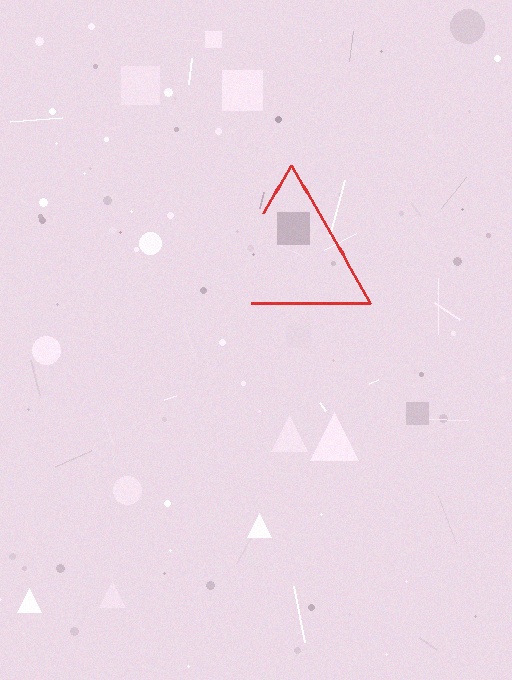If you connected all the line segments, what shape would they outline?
They would outline a triangle.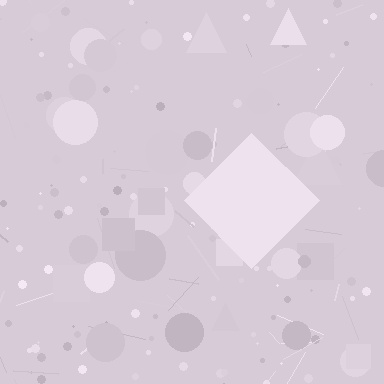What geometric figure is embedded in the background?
A diamond is embedded in the background.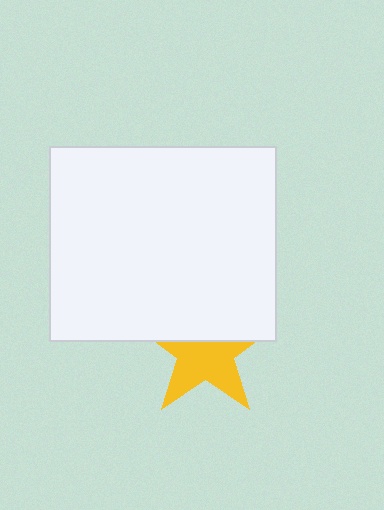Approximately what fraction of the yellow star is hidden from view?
Roughly 44% of the yellow star is hidden behind the white rectangle.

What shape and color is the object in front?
The object in front is a white rectangle.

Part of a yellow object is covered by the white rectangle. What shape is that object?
It is a star.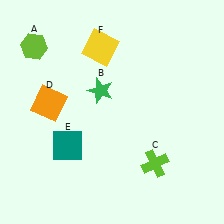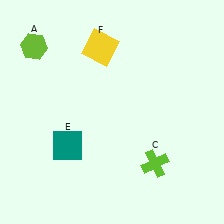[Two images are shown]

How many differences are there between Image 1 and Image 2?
There are 2 differences between the two images.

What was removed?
The orange square (D), the green star (B) were removed in Image 2.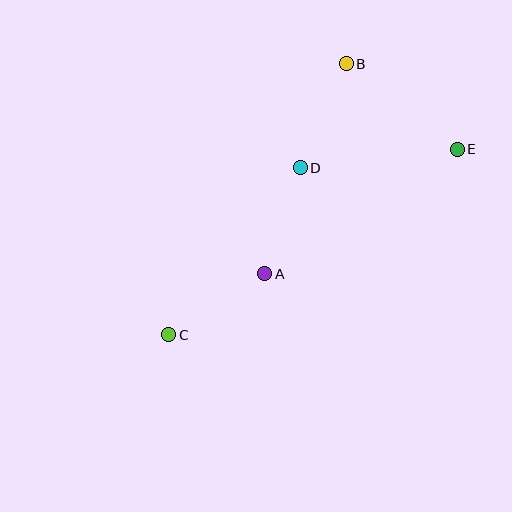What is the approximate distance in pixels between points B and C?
The distance between B and C is approximately 324 pixels.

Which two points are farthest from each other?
Points C and E are farthest from each other.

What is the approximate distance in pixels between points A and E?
The distance between A and E is approximately 229 pixels.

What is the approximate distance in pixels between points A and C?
The distance between A and C is approximately 114 pixels.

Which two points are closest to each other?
Points A and D are closest to each other.